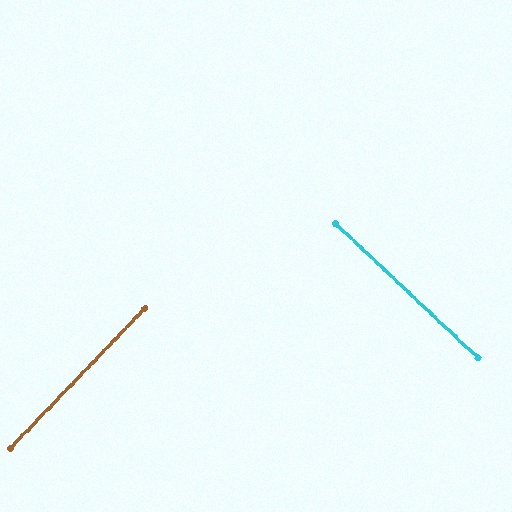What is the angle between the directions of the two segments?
Approximately 89 degrees.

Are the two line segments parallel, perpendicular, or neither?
Perpendicular — they meet at approximately 89°.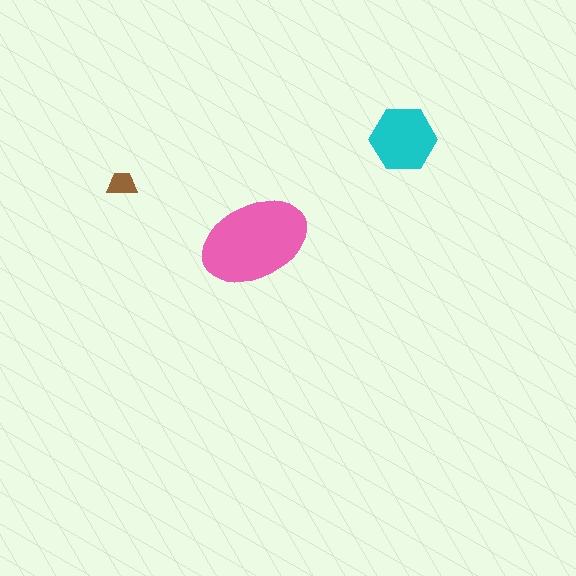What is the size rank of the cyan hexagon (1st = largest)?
2nd.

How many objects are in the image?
There are 3 objects in the image.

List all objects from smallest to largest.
The brown trapezoid, the cyan hexagon, the pink ellipse.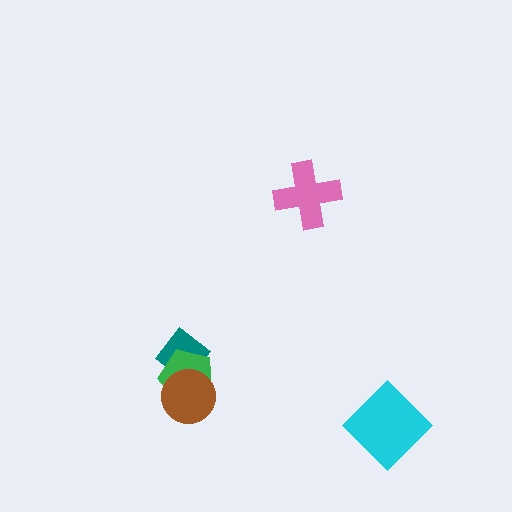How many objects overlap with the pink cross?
0 objects overlap with the pink cross.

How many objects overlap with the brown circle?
2 objects overlap with the brown circle.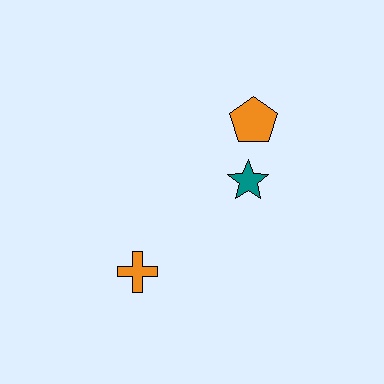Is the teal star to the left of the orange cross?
No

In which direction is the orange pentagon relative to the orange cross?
The orange pentagon is above the orange cross.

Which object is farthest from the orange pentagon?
The orange cross is farthest from the orange pentagon.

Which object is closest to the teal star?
The orange pentagon is closest to the teal star.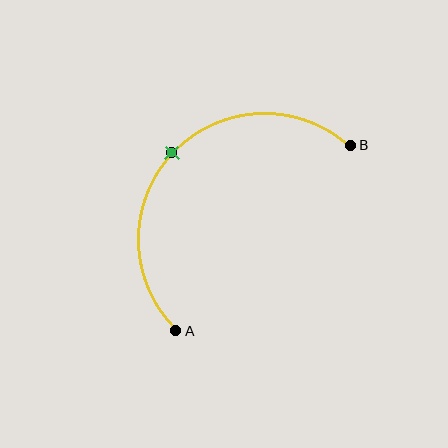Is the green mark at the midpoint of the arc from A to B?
Yes. The green mark lies on the arc at equal arc-length from both A and B — it is the arc midpoint.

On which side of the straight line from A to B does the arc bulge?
The arc bulges above and to the left of the straight line connecting A and B.